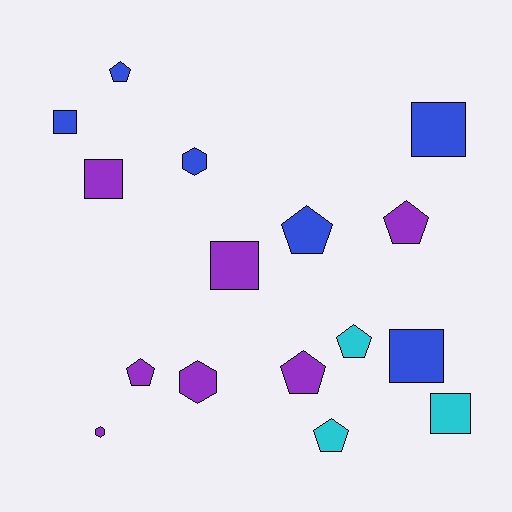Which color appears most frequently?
Purple, with 7 objects.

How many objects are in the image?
There are 16 objects.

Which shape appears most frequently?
Pentagon, with 7 objects.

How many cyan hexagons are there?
There are no cyan hexagons.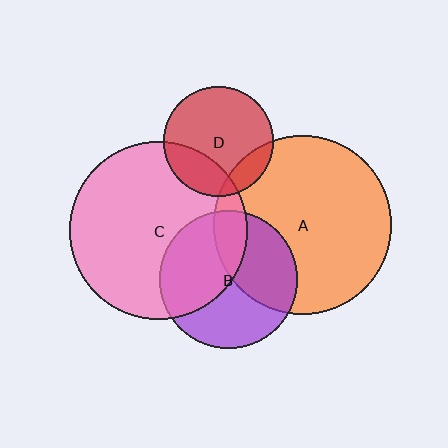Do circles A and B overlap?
Yes.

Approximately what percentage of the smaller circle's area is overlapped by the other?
Approximately 40%.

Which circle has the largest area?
Circle A (orange).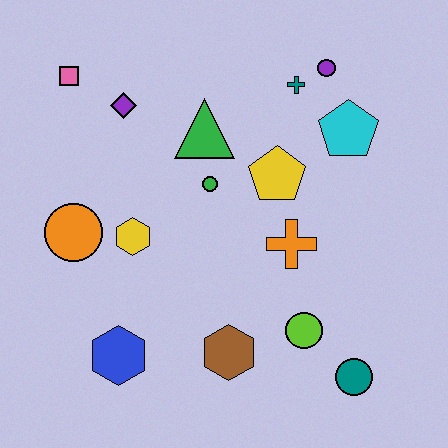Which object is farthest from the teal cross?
The blue hexagon is farthest from the teal cross.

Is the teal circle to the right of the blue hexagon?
Yes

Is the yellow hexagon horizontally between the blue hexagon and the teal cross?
Yes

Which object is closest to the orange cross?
The yellow pentagon is closest to the orange cross.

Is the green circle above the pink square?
No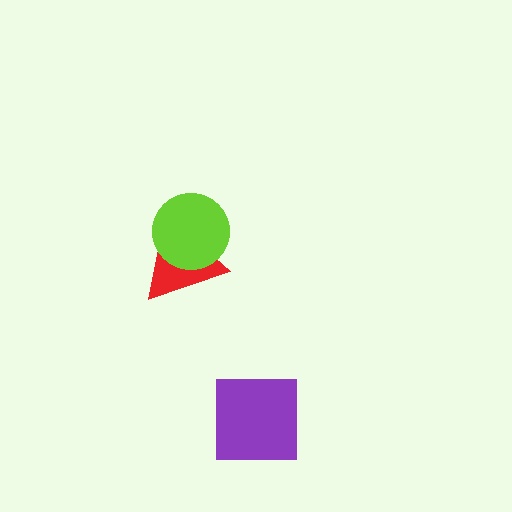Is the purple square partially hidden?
No, no other shape covers it.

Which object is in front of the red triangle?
The lime circle is in front of the red triangle.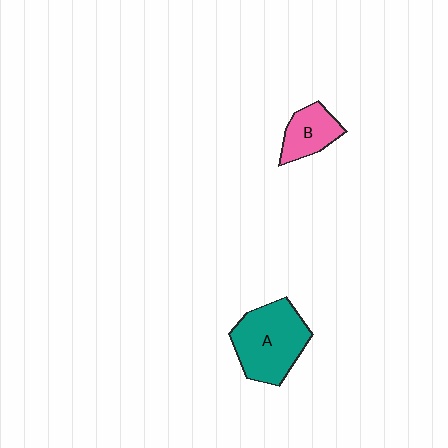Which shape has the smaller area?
Shape B (pink).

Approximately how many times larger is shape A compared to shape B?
Approximately 2.0 times.